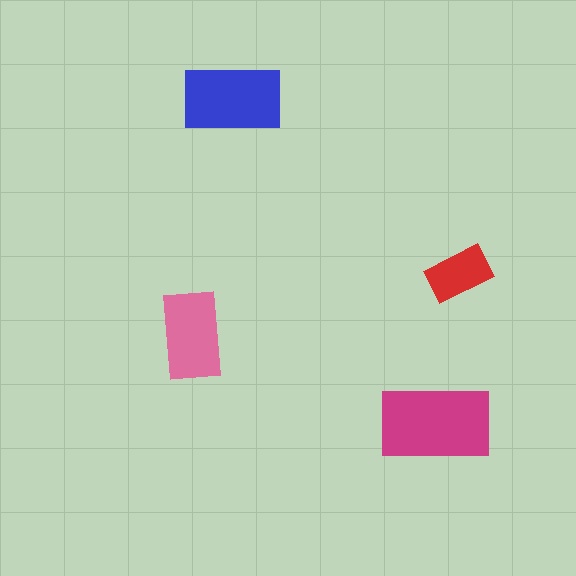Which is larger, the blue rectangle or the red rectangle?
The blue one.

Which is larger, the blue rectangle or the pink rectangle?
The blue one.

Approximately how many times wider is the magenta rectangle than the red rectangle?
About 1.5 times wider.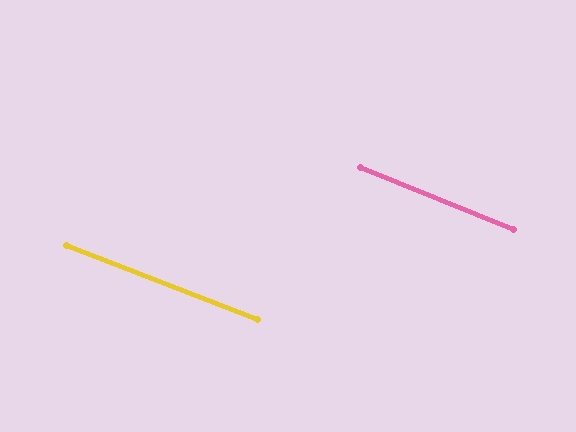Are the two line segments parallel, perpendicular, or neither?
Parallel — their directions differ by only 0.7°.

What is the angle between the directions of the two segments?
Approximately 1 degree.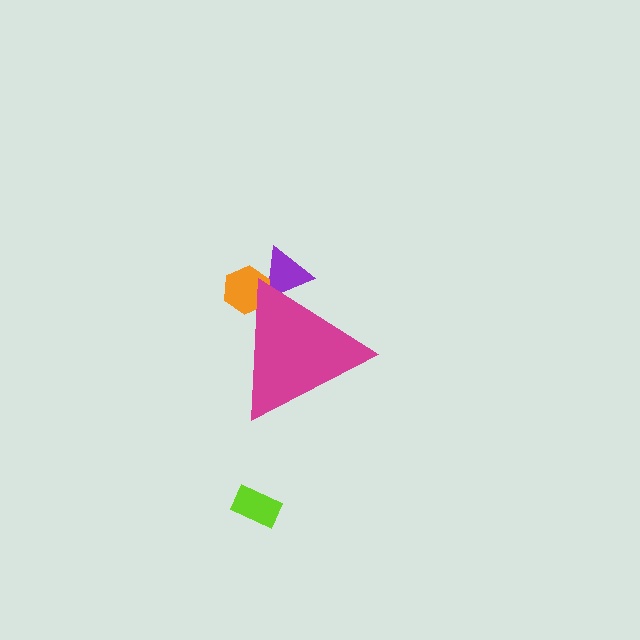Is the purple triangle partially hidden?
Yes, the purple triangle is partially hidden behind the magenta triangle.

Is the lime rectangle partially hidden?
No, the lime rectangle is fully visible.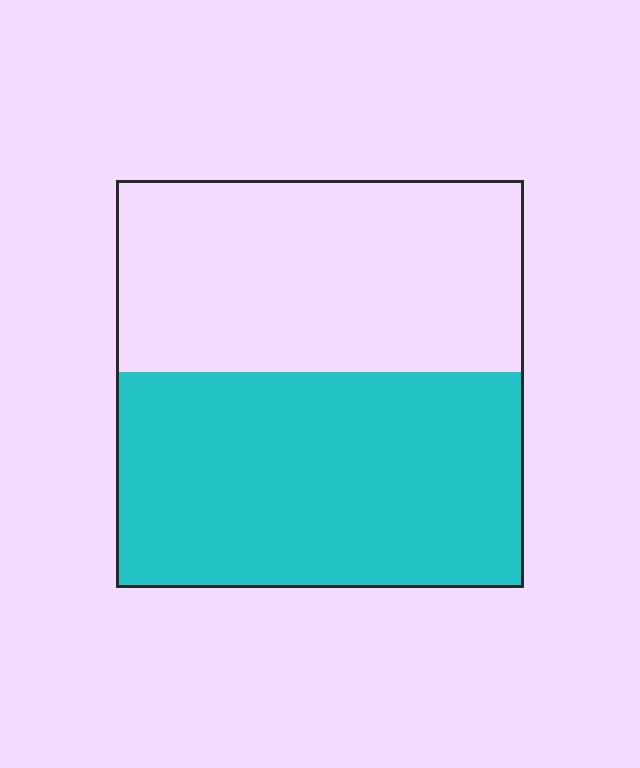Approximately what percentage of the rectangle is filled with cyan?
Approximately 55%.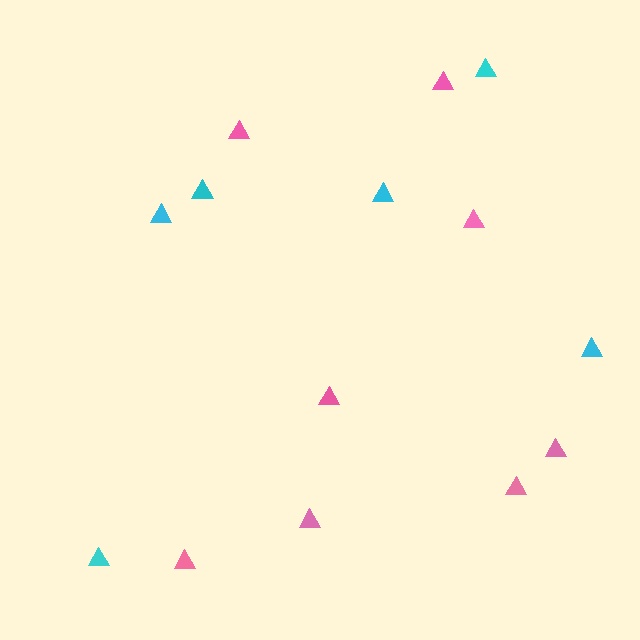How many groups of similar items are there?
There are 2 groups: one group of pink triangles (8) and one group of cyan triangles (6).